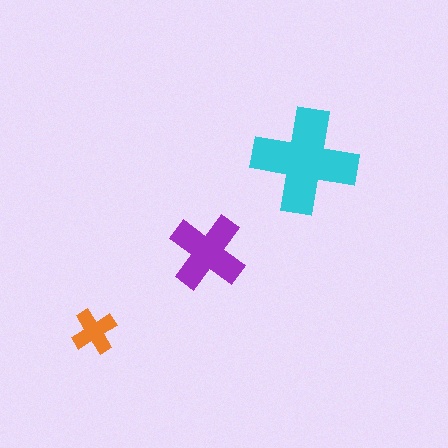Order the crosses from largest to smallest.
the cyan one, the purple one, the orange one.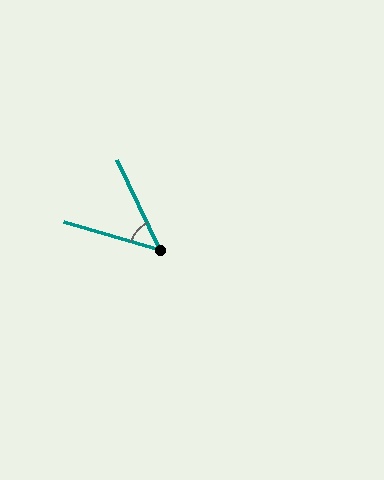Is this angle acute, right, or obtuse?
It is acute.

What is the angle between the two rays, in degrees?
Approximately 48 degrees.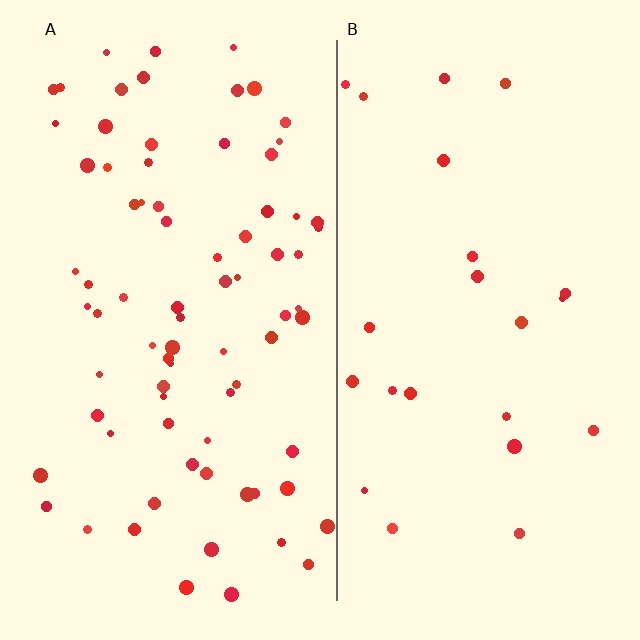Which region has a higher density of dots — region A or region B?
A (the left).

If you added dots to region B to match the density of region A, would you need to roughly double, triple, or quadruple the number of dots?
Approximately triple.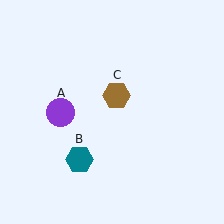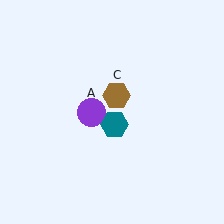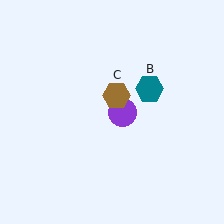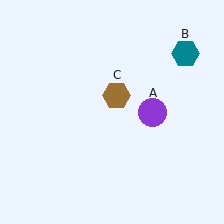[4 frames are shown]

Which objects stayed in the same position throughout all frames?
Brown hexagon (object C) remained stationary.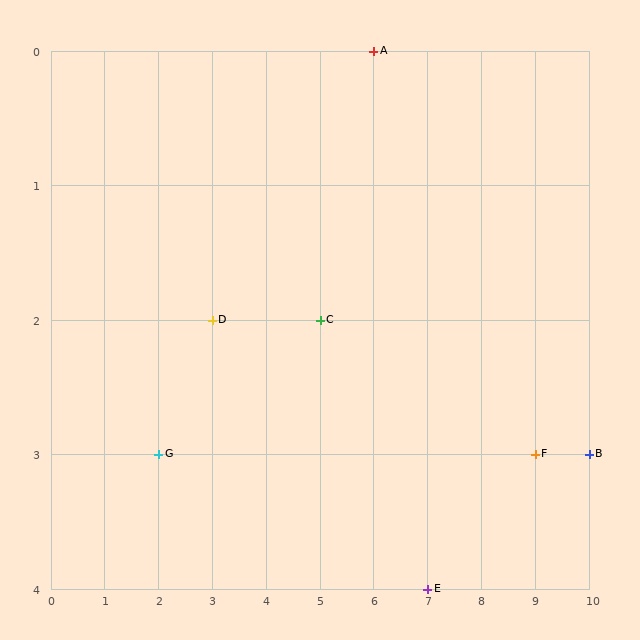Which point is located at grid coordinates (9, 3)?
Point F is at (9, 3).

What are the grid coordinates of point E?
Point E is at grid coordinates (7, 4).